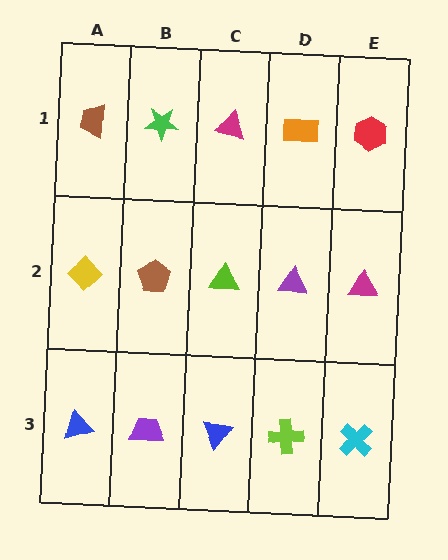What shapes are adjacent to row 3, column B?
A brown pentagon (row 2, column B), a blue triangle (row 3, column A), a blue triangle (row 3, column C).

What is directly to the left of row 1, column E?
An orange rectangle.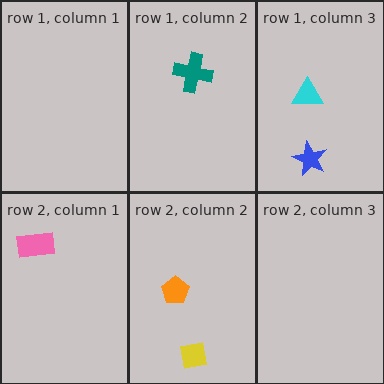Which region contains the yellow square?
The row 2, column 2 region.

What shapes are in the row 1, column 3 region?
The cyan triangle, the blue star.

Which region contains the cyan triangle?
The row 1, column 3 region.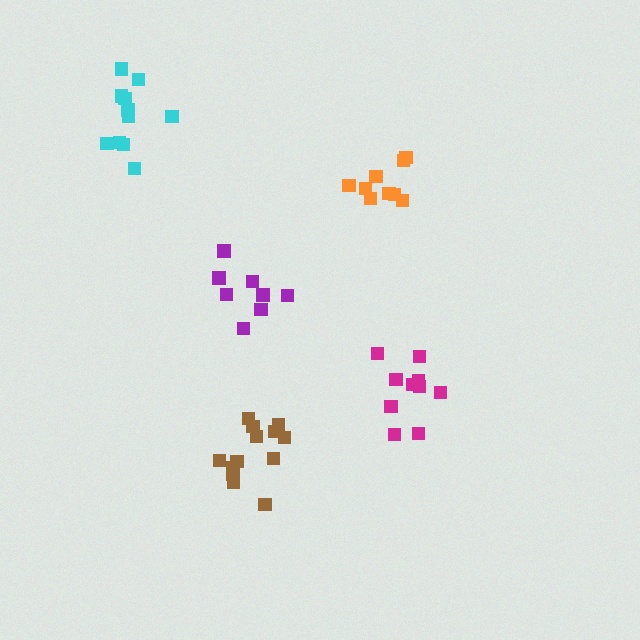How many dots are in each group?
Group 1: 10 dots, Group 2: 8 dots, Group 3: 9 dots, Group 4: 13 dots, Group 5: 11 dots (51 total).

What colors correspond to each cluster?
The clusters are colored: magenta, purple, orange, brown, cyan.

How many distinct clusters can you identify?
There are 5 distinct clusters.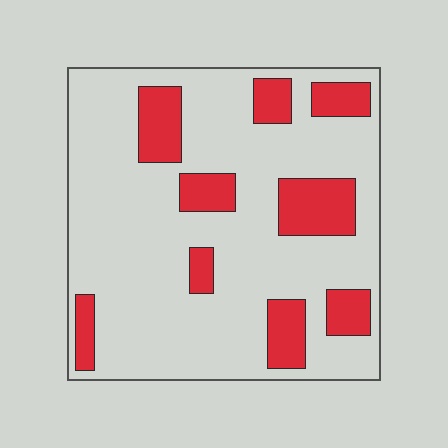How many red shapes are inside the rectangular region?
9.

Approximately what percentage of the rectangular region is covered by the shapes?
Approximately 20%.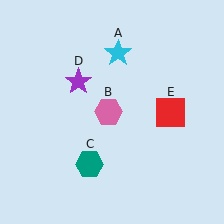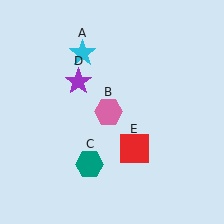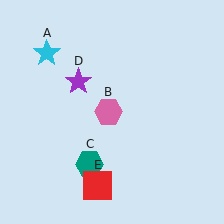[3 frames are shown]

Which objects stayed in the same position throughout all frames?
Pink hexagon (object B) and teal hexagon (object C) and purple star (object D) remained stationary.